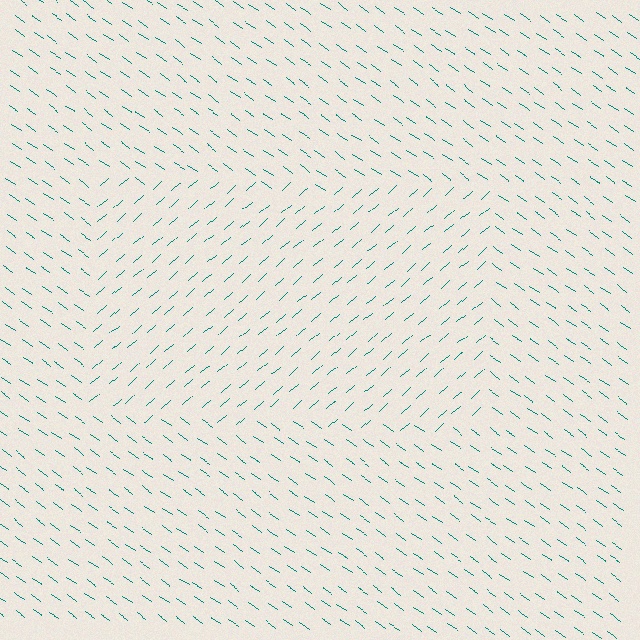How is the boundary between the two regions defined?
The boundary is defined purely by a change in line orientation (approximately 75 degrees difference). All lines are the same color and thickness.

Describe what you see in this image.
The image is filled with small teal line segments. A rectangle region in the image has lines oriented differently from the surrounding lines, creating a visible texture boundary.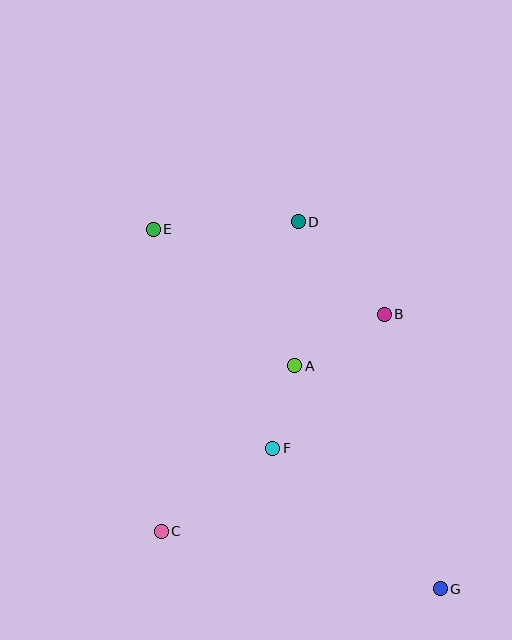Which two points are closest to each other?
Points A and F are closest to each other.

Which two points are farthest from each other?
Points E and G are farthest from each other.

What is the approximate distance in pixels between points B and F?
The distance between B and F is approximately 174 pixels.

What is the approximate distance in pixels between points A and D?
The distance between A and D is approximately 144 pixels.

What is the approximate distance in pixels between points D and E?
The distance between D and E is approximately 145 pixels.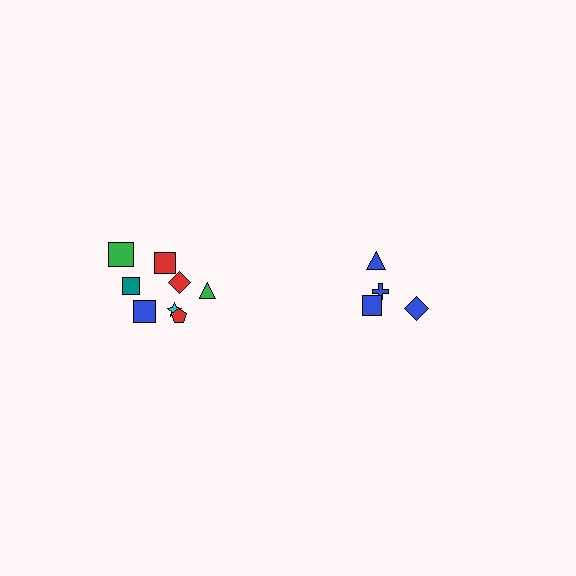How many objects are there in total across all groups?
There are 12 objects.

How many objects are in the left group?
There are 8 objects.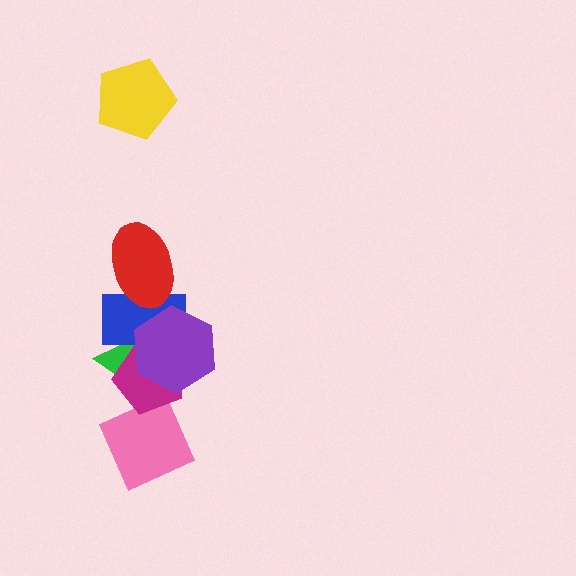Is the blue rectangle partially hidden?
Yes, it is partially covered by another shape.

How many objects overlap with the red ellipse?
1 object overlaps with the red ellipse.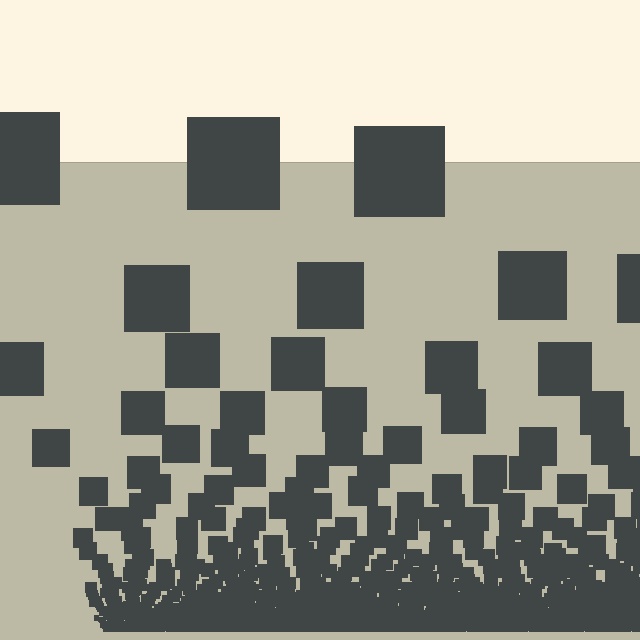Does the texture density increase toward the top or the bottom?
Density increases toward the bottom.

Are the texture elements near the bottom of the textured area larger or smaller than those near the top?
Smaller. The gradient is inverted — elements near the bottom are smaller and denser.